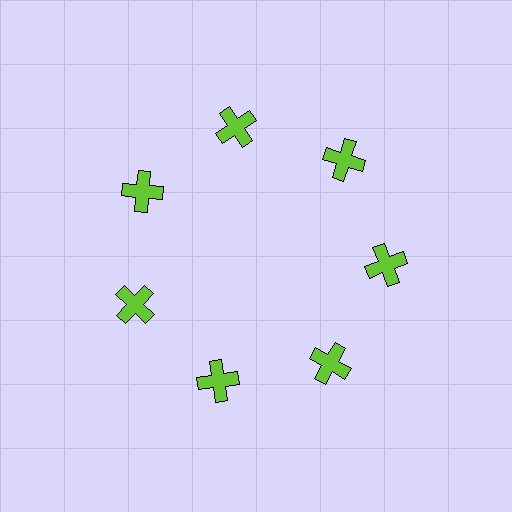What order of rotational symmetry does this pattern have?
This pattern has 7-fold rotational symmetry.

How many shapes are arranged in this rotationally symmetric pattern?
There are 7 shapes, arranged in 7 groups of 1.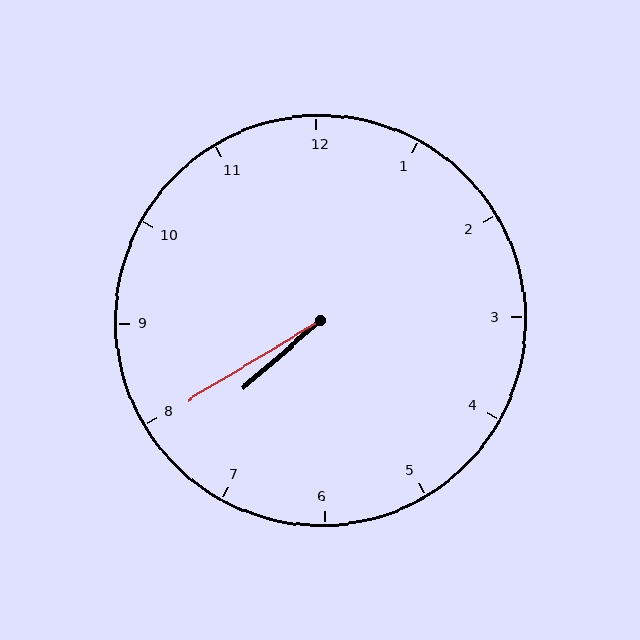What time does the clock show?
7:40.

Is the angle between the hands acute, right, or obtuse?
It is acute.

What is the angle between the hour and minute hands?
Approximately 10 degrees.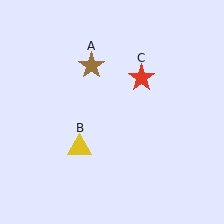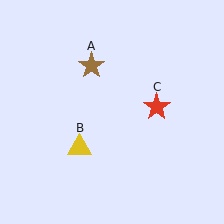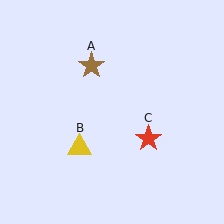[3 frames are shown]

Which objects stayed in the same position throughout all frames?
Brown star (object A) and yellow triangle (object B) remained stationary.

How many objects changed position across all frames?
1 object changed position: red star (object C).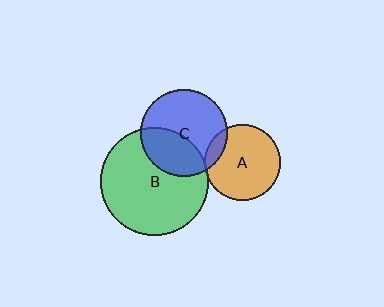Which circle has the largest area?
Circle B (green).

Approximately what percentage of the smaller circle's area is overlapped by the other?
Approximately 5%.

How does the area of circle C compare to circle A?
Approximately 1.3 times.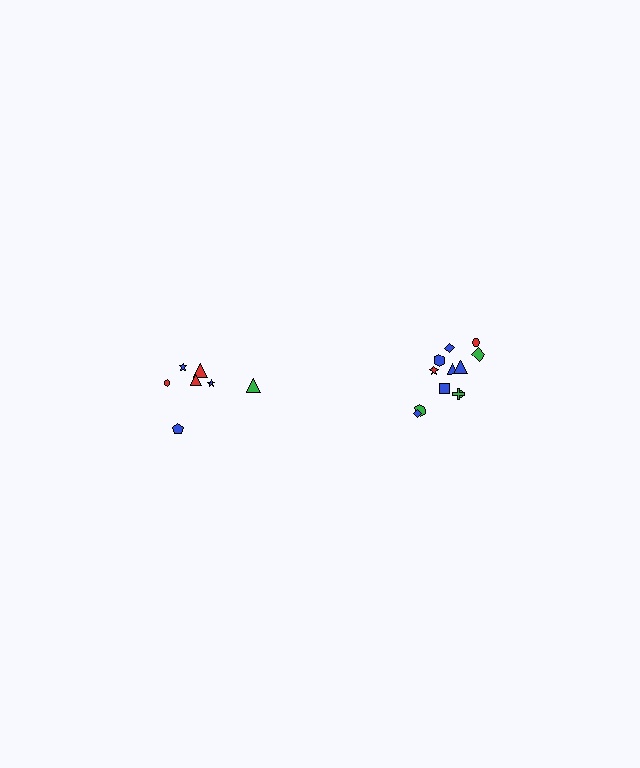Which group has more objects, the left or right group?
The right group.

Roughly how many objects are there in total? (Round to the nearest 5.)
Roughly 20 objects in total.